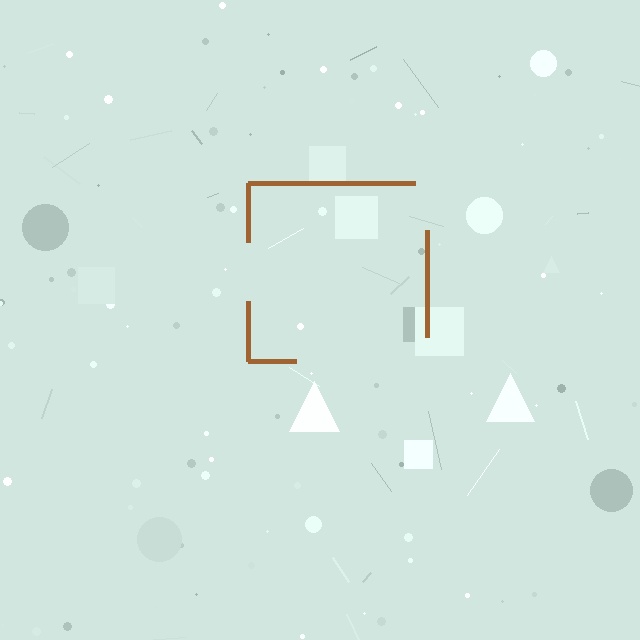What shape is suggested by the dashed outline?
The dashed outline suggests a square.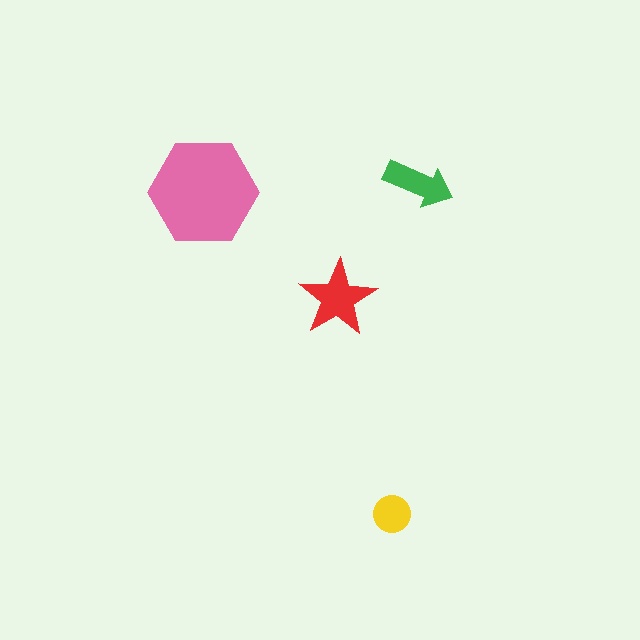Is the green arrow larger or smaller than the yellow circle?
Larger.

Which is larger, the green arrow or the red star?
The red star.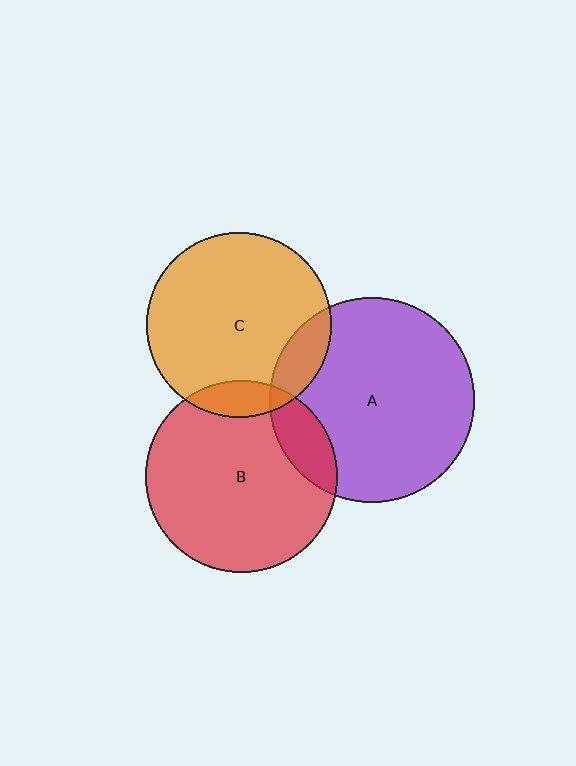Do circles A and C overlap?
Yes.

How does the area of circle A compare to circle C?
Approximately 1.2 times.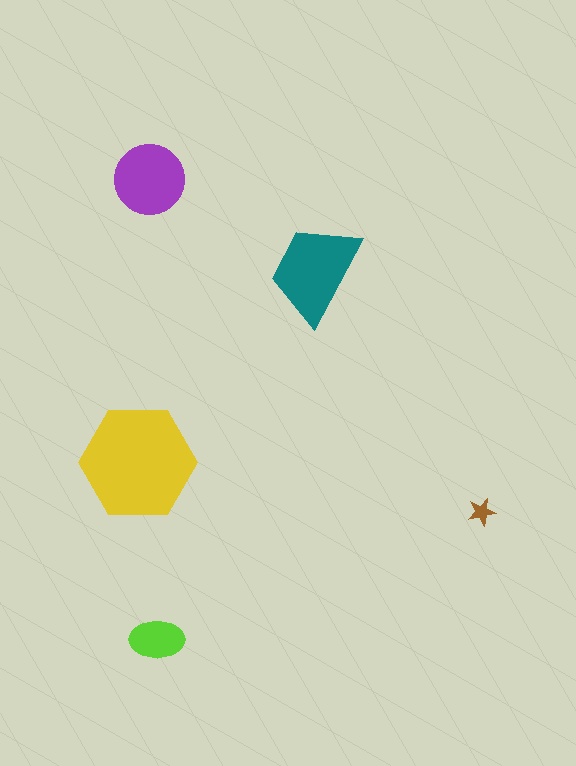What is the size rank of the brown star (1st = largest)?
5th.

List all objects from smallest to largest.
The brown star, the lime ellipse, the purple circle, the teal trapezoid, the yellow hexagon.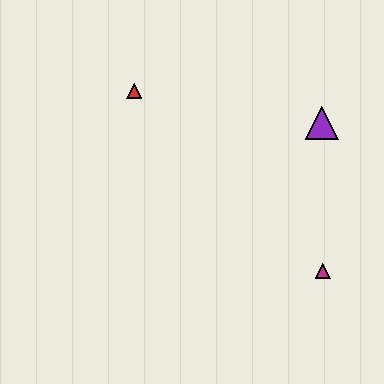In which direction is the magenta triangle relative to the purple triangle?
The magenta triangle is below the purple triangle.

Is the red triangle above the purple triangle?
Yes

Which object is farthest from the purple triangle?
The red triangle is farthest from the purple triangle.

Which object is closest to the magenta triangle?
The purple triangle is closest to the magenta triangle.